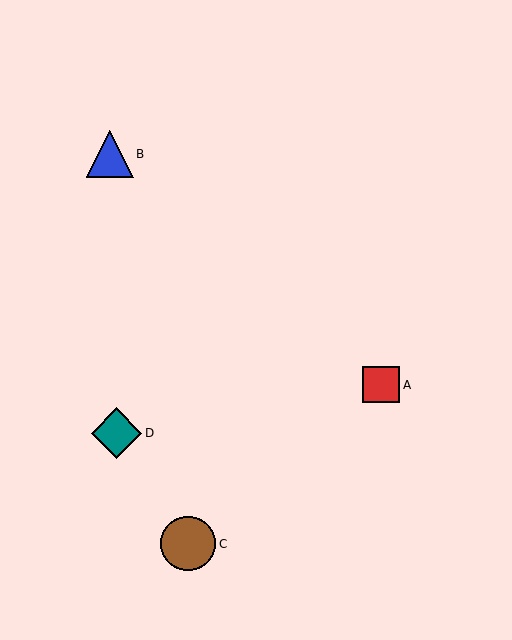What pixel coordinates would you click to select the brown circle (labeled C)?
Click at (188, 544) to select the brown circle C.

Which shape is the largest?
The brown circle (labeled C) is the largest.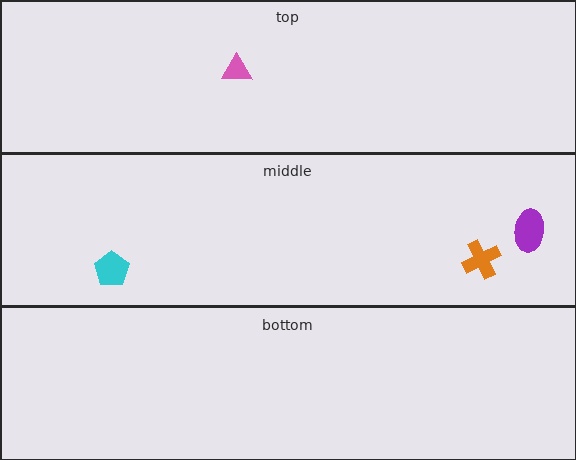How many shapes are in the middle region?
3.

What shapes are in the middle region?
The orange cross, the purple ellipse, the cyan pentagon.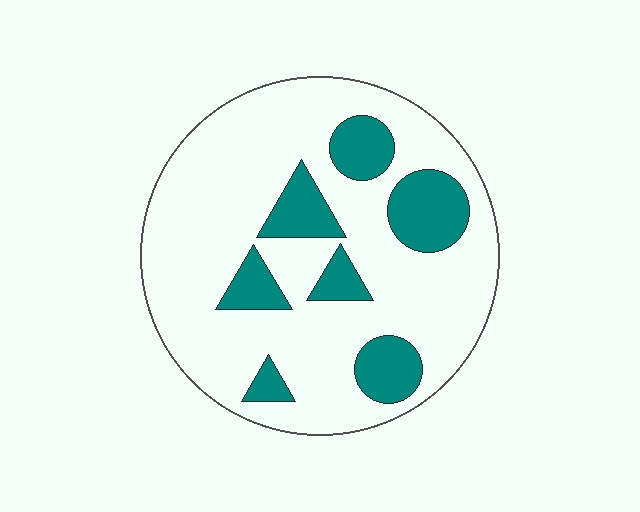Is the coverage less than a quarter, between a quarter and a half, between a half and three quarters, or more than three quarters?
Less than a quarter.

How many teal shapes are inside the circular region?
7.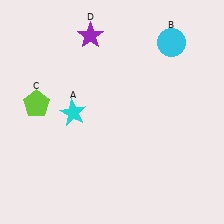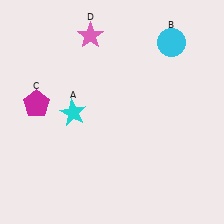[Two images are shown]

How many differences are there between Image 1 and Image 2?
There are 2 differences between the two images.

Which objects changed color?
C changed from lime to magenta. D changed from purple to pink.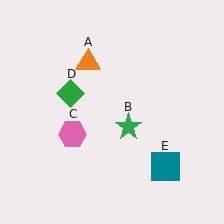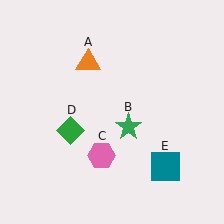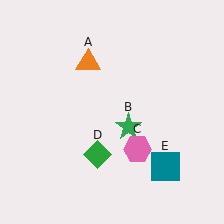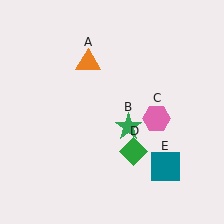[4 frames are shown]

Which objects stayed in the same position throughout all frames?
Orange triangle (object A) and green star (object B) and teal square (object E) remained stationary.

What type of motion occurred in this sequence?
The pink hexagon (object C), green diamond (object D) rotated counterclockwise around the center of the scene.